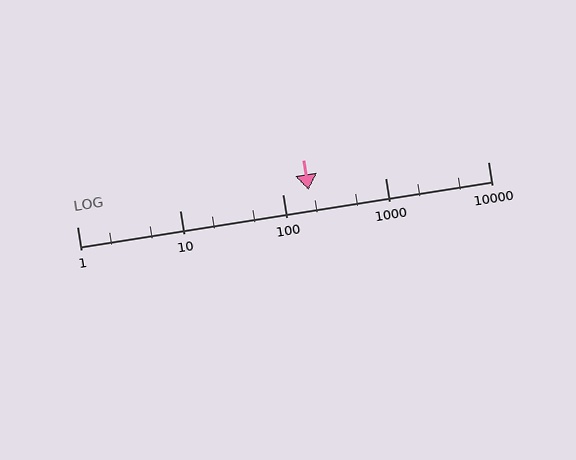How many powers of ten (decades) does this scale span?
The scale spans 4 decades, from 1 to 10000.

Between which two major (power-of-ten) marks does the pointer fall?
The pointer is between 100 and 1000.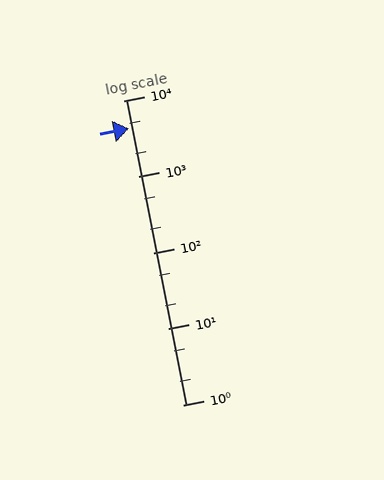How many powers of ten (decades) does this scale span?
The scale spans 4 decades, from 1 to 10000.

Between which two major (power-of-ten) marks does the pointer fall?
The pointer is between 1000 and 10000.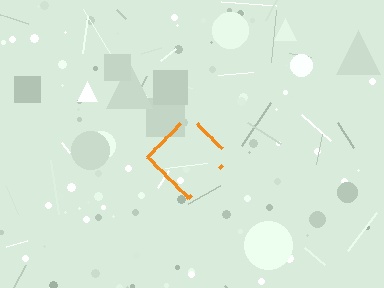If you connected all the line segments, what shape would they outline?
They would outline a diamond.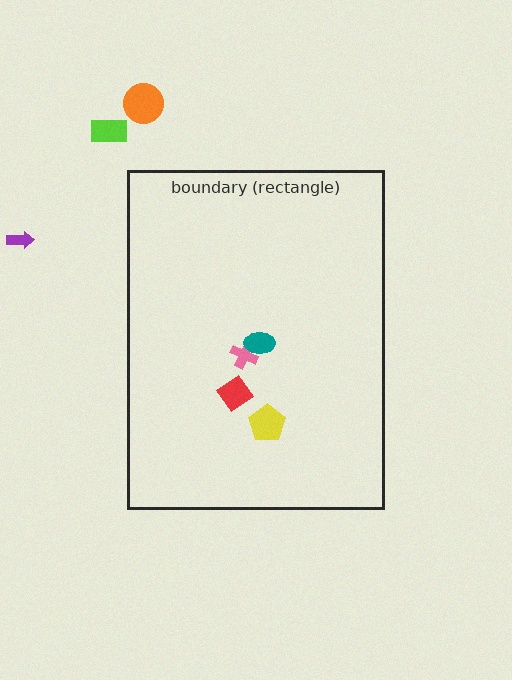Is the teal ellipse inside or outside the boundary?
Inside.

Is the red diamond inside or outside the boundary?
Inside.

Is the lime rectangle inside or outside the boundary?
Outside.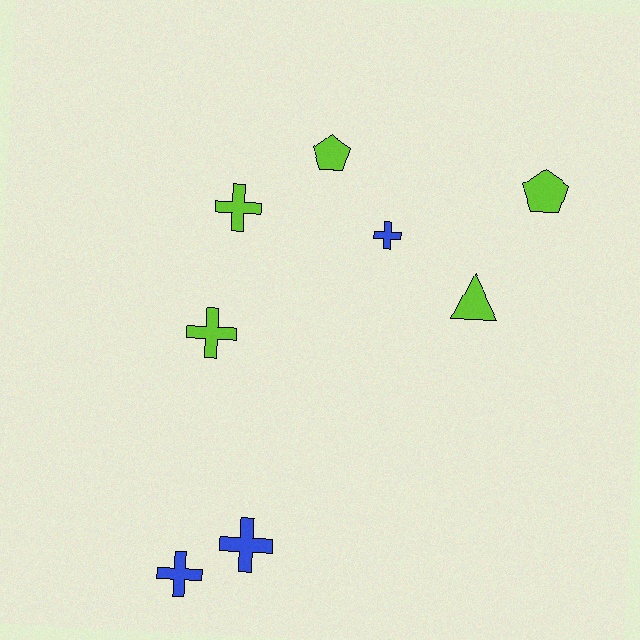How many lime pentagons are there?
There are 2 lime pentagons.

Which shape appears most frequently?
Cross, with 5 objects.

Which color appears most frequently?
Lime, with 5 objects.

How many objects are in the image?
There are 8 objects.